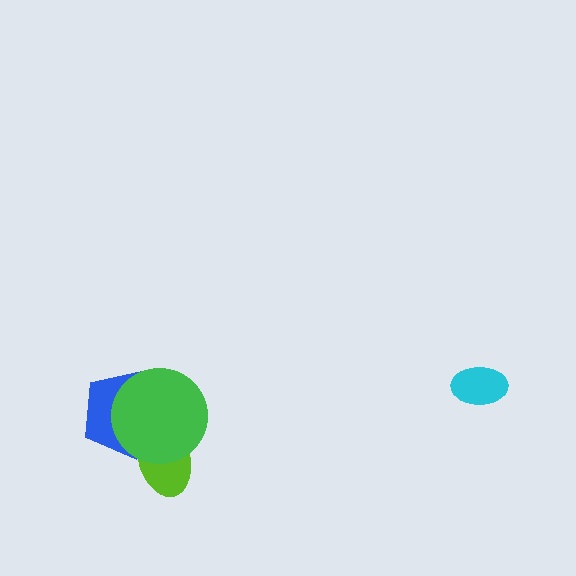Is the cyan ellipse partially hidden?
No, no other shape covers it.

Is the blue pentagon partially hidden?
Yes, it is partially covered by another shape.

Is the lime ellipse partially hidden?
Yes, it is partially covered by another shape.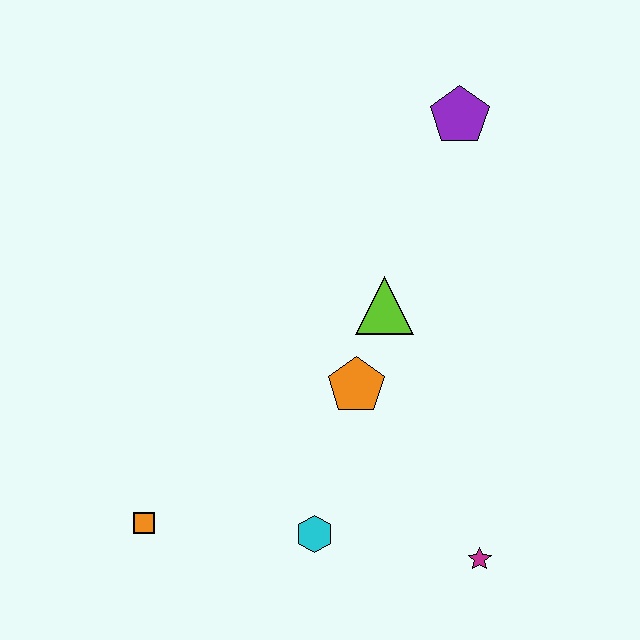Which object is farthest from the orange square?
The purple pentagon is farthest from the orange square.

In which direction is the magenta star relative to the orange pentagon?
The magenta star is below the orange pentagon.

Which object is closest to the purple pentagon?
The lime triangle is closest to the purple pentagon.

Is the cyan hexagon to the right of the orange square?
Yes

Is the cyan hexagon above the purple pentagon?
No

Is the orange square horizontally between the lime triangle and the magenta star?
No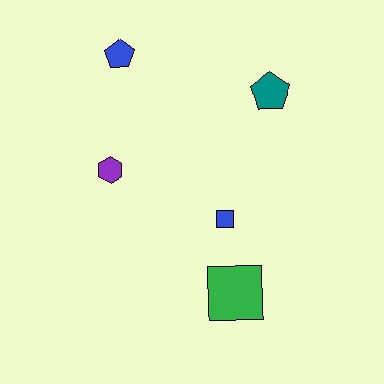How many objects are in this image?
There are 5 objects.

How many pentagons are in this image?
There are 2 pentagons.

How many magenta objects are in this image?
There are no magenta objects.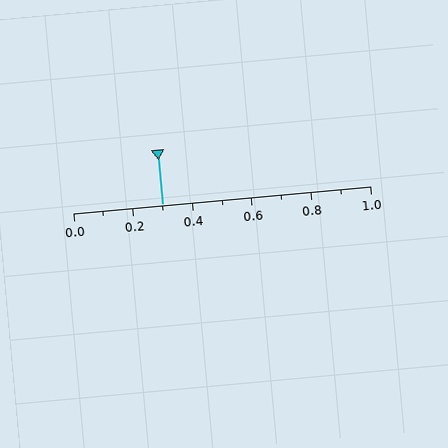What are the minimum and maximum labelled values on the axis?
The axis runs from 0.0 to 1.0.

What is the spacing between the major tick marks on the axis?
The major ticks are spaced 0.2 apart.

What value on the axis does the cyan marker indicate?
The marker indicates approximately 0.3.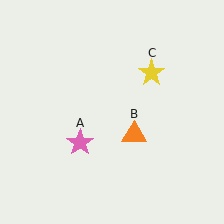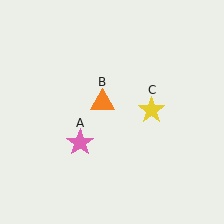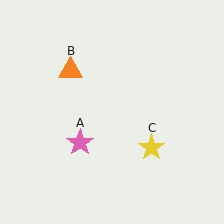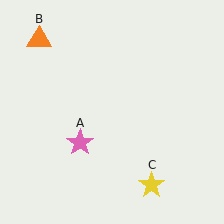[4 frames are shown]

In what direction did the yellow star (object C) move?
The yellow star (object C) moved down.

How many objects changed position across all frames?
2 objects changed position: orange triangle (object B), yellow star (object C).